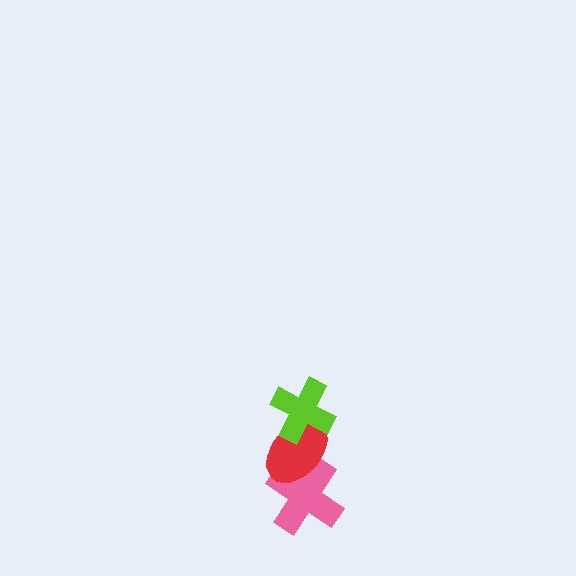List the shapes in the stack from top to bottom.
From top to bottom: the lime cross, the red ellipse, the pink cross.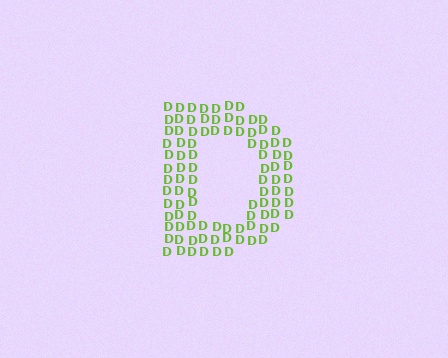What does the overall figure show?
The overall figure shows the letter D.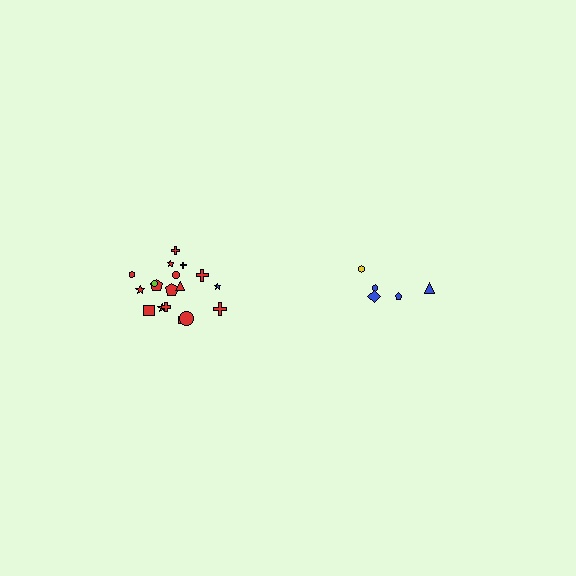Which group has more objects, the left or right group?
The left group.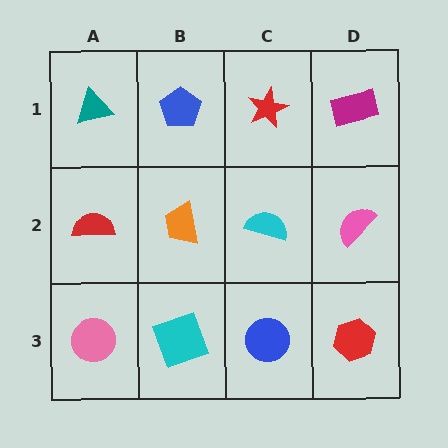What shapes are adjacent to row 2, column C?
A red star (row 1, column C), a blue circle (row 3, column C), an orange trapezoid (row 2, column B), a pink semicircle (row 2, column D).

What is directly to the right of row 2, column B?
A cyan semicircle.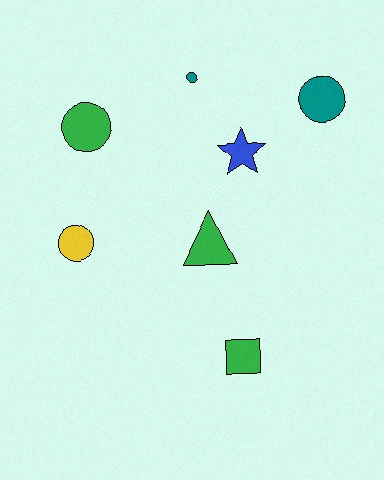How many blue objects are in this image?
There is 1 blue object.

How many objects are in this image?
There are 7 objects.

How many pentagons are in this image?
There are no pentagons.